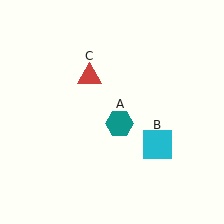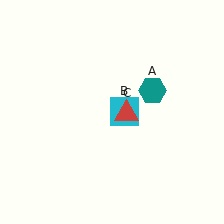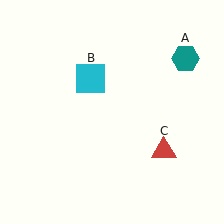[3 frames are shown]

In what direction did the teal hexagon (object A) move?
The teal hexagon (object A) moved up and to the right.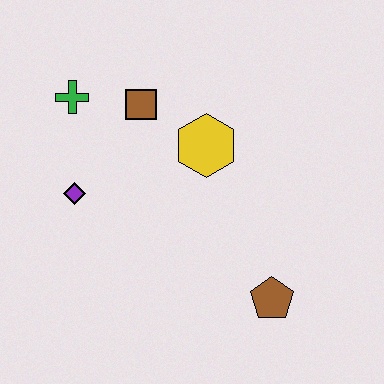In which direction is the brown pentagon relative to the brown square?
The brown pentagon is below the brown square.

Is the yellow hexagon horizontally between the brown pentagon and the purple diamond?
Yes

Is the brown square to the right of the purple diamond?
Yes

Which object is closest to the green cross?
The brown square is closest to the green cross.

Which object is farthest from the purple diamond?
The brown pentagon is farthest from the purple diamond.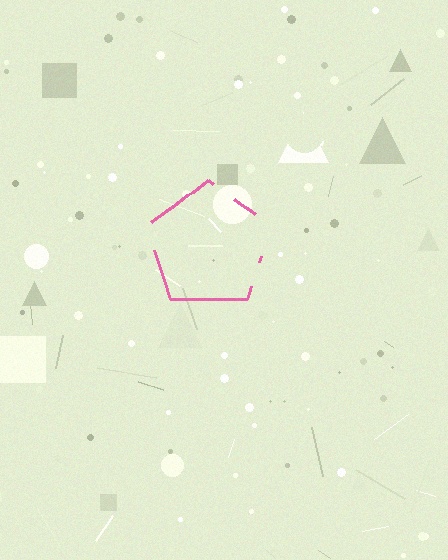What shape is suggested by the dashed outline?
The dashed outline suggests a pentagon.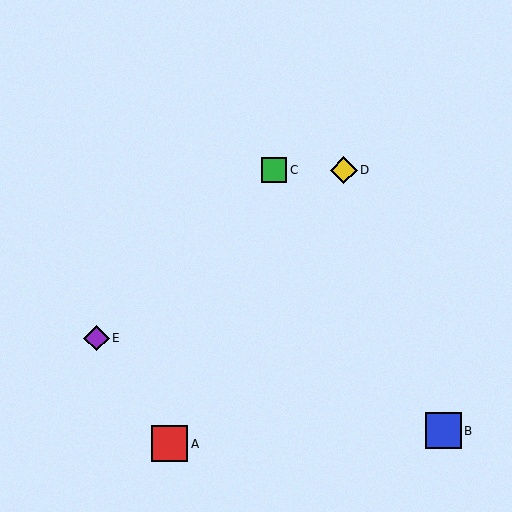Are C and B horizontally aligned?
No, C is at y≈170 and B is at y≈431.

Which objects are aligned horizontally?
Objects C, D are aligned horizontally.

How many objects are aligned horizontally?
2 objects (C, D) are aligned horizontally.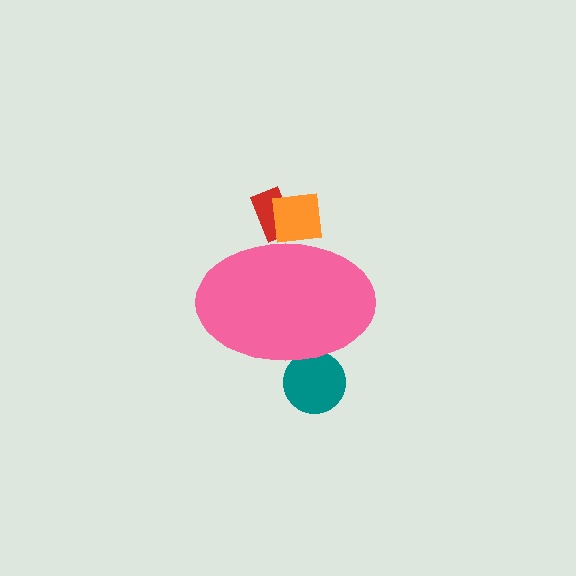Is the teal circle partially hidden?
Yes, the teal circle is partially hidden behind the pink ellipse.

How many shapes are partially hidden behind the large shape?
3 shapes are partially hidden.